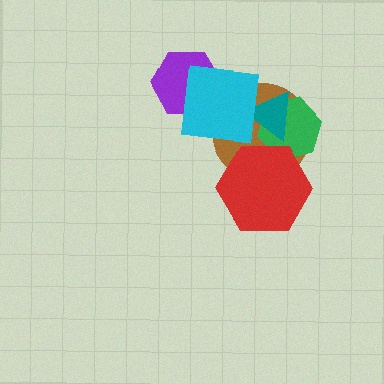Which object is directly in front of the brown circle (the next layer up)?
The green hexagon is directly in front of the brown circle.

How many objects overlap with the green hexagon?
4 objects overlap with the green hexagon.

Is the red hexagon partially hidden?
No, no other shape covers it.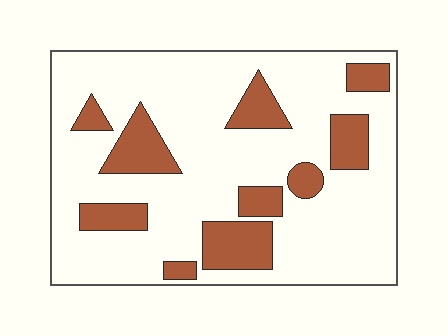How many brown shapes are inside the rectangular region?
10.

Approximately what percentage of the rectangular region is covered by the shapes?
Approximately 20%.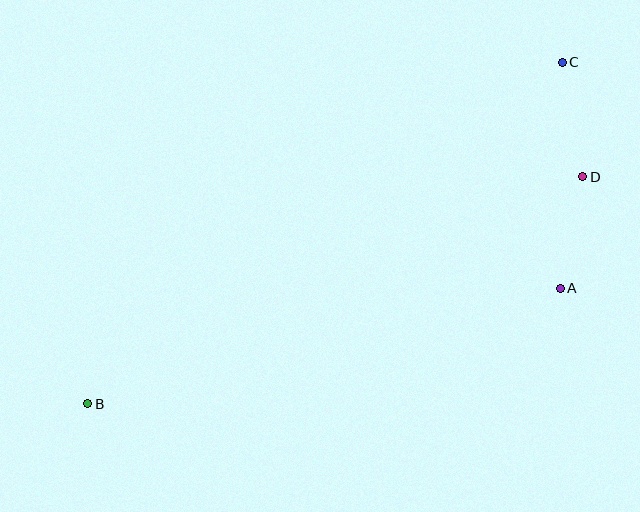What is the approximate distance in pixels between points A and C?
The distance between A and C is approximately 226 pixels.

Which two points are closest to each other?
Points A and D are closest to each other.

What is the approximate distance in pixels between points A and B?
The distance between A and B is approximately 487 pixels.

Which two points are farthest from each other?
Points B and C are farthest from each other.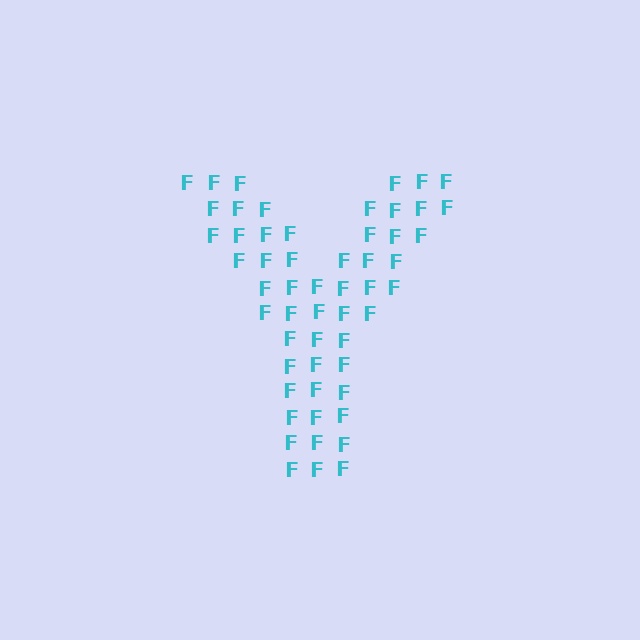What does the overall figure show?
The overall figure shows the letter Y.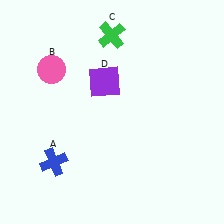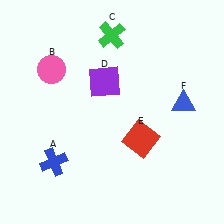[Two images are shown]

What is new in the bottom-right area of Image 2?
A red square (E) was added in the bottom-right area of Image 2.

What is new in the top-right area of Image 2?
A blue triangle (F) was added in the top-right area of Image 2.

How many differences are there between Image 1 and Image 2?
There are 2 differences between the two images.